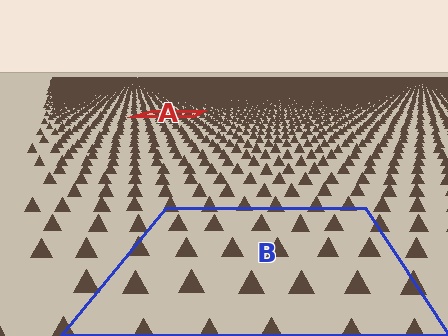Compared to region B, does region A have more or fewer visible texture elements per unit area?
Region A has more texture elements per unit area — they are packed more densely because it is farther away.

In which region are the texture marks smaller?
The texture marks are smaller in region A, because it is farther away.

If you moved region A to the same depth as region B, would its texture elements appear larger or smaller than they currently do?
They would appear larger. At a closer depth, the same texture elements are projected at a bigger on-screen size.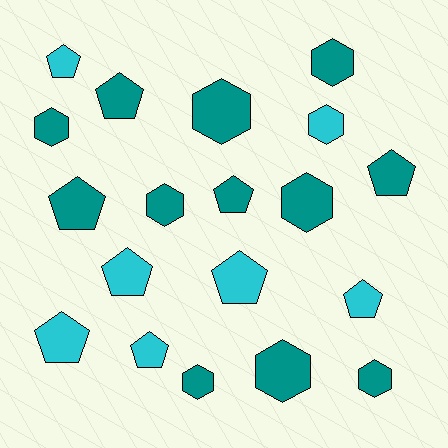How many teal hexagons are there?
There are 8 teal hexagons.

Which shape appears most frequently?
Pentagon, with 10 objects.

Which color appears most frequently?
Teal, with 12 objects.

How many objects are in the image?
There are 19 objects.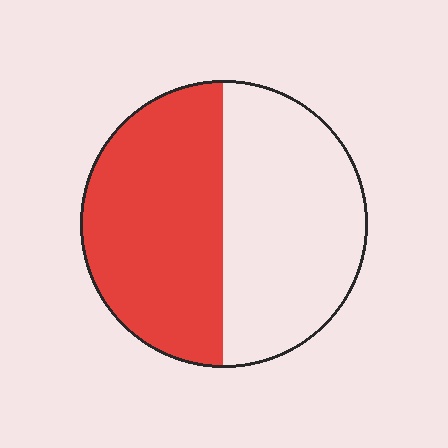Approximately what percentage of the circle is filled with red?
Approximately 50%.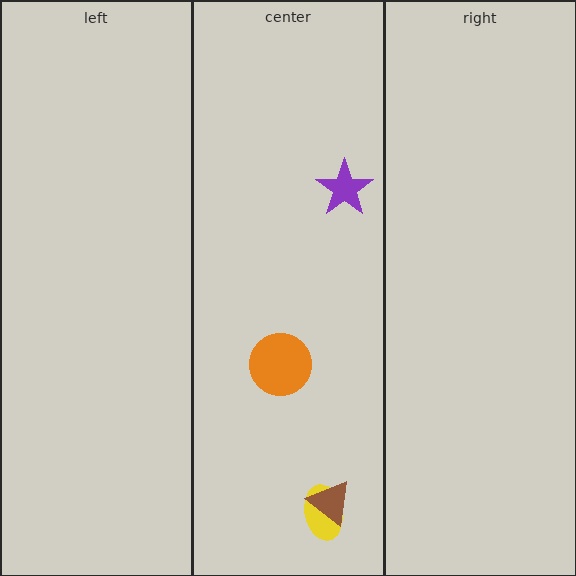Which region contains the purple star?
The center region.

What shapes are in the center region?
The yellow ellipse, the brown triangle, the purple star, the orange circle.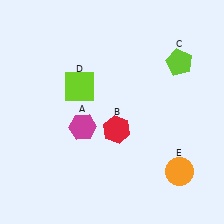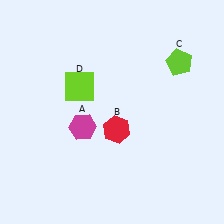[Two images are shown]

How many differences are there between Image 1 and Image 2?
There is 1 difference between the two images.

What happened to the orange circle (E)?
The orange circle (E) was removed in Image 2. It was in the bottom-right area of Image 1.